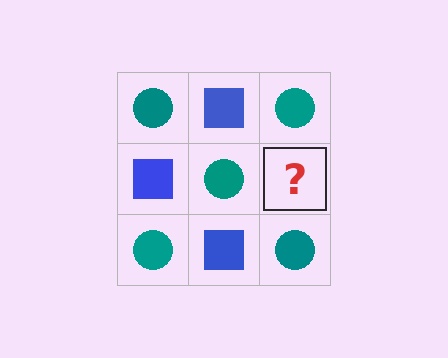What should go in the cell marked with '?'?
The missing cell should contain a blue square.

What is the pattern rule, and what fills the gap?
The rule is that it alternates teal circle and blue square in a checkerboard pattern. The gap should be filled with a blue square.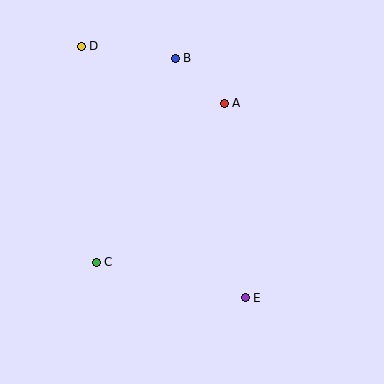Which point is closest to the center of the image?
Point A at (224, 103) is closest to the center.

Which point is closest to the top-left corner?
Point D is closest to the top-left corner.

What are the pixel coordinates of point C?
Point C is at (96, 262).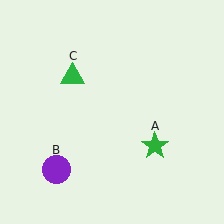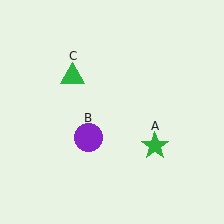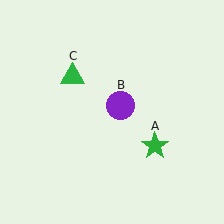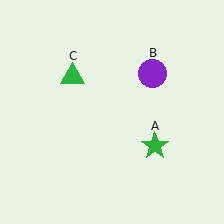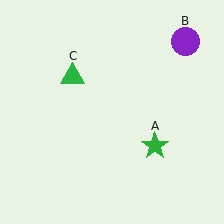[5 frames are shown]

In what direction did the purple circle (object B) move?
The purple circle (object B) moved up and to the right.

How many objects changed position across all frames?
1 object changed position: purple circle (object B).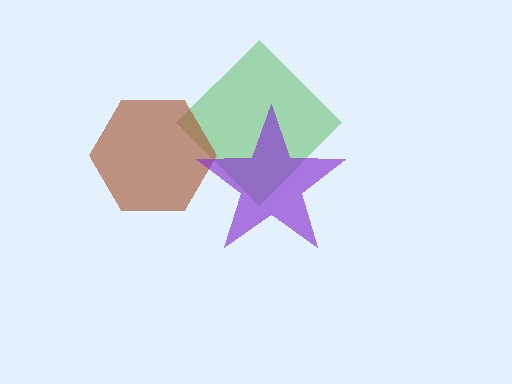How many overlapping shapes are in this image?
There are 3 overlapping shapes in the image.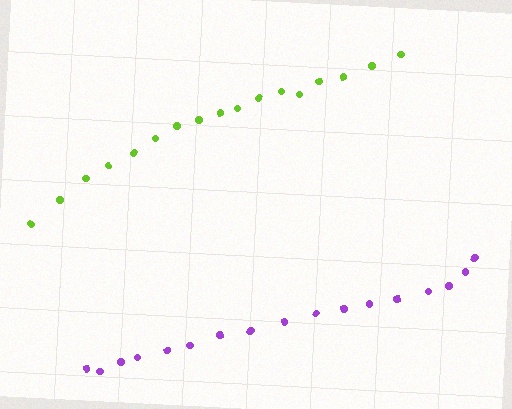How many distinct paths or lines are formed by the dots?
There are 2 distinct paths.